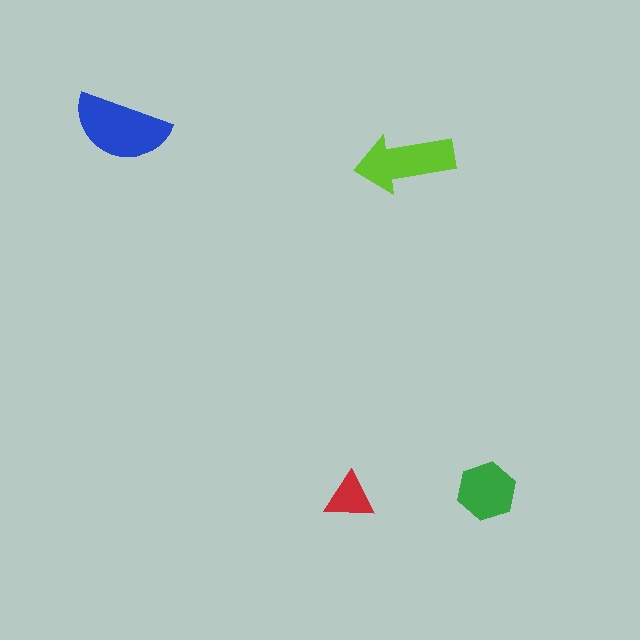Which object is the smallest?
The red triangle.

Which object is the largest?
The blue semicircle.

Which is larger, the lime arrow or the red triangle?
The lime arrow.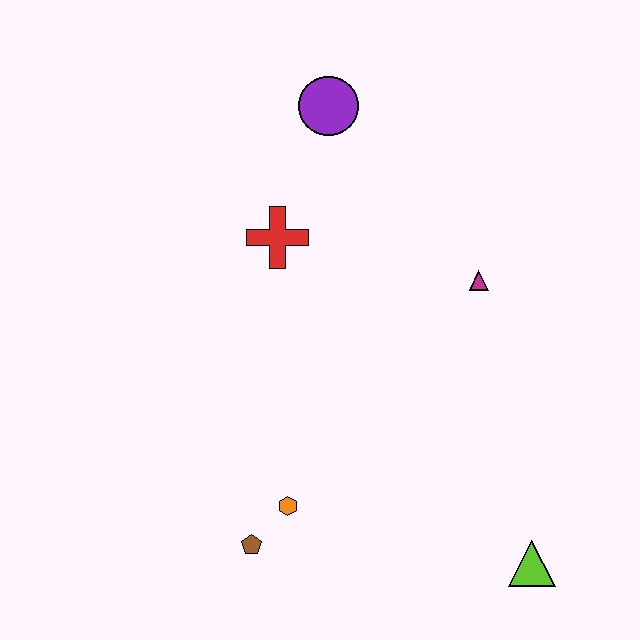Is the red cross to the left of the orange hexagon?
Yes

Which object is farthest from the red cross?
The lime triangle is farthest from the red cross.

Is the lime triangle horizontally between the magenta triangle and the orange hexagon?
No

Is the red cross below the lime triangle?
No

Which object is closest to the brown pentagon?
The orange hexagon is closest to the brown pentagon.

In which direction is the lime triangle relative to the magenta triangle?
The lime triangle is below the magenta triangle.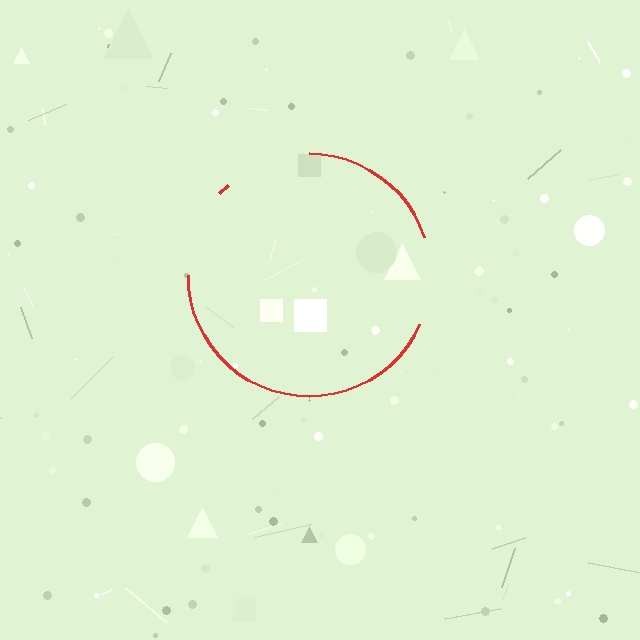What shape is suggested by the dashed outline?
The dashed outline suggests a circle.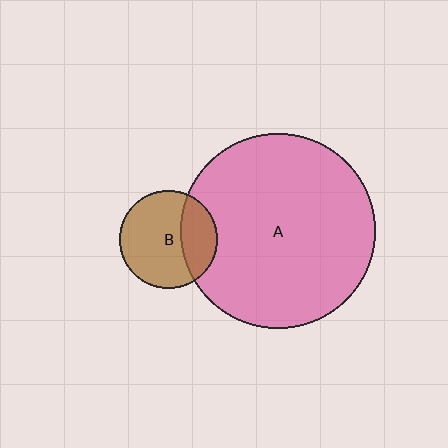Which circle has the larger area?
Circle A (pink).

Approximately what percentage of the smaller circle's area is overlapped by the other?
Approximately 30%.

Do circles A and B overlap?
Yes.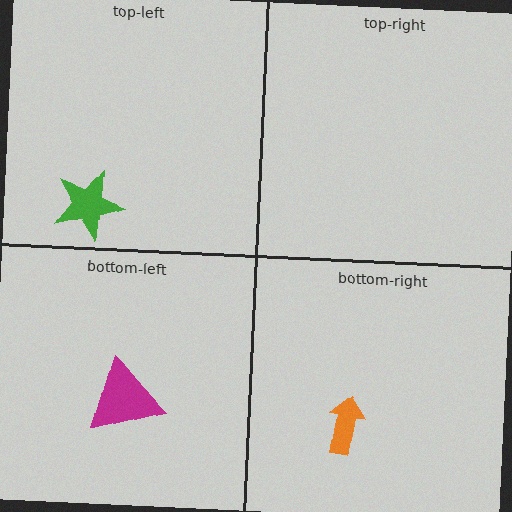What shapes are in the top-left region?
The green star.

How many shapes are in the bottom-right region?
1.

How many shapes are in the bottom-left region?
1.